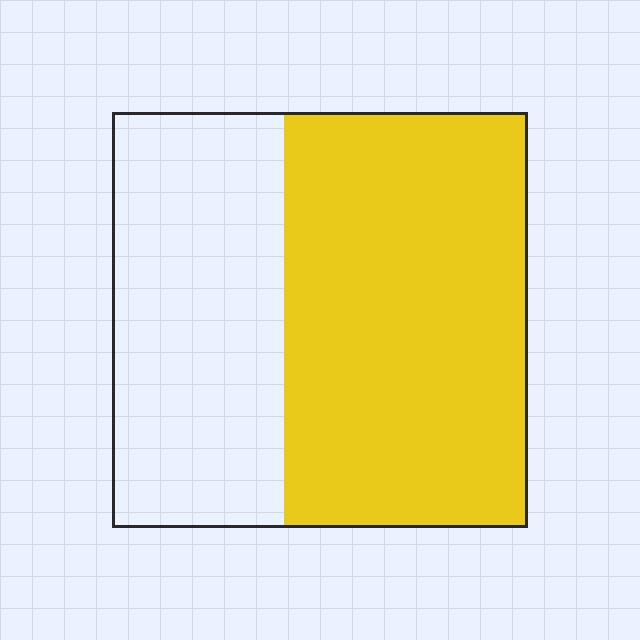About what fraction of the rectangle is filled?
About three fifths (3/5).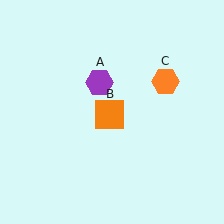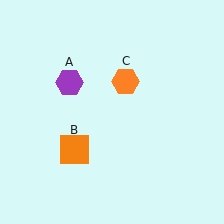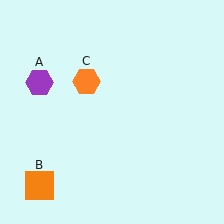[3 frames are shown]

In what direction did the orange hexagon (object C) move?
The orange hexagon (object C) moved left.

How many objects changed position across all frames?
3 objects changed position: purple hexagon (object A), orange square (object B), orange hexagon (object C).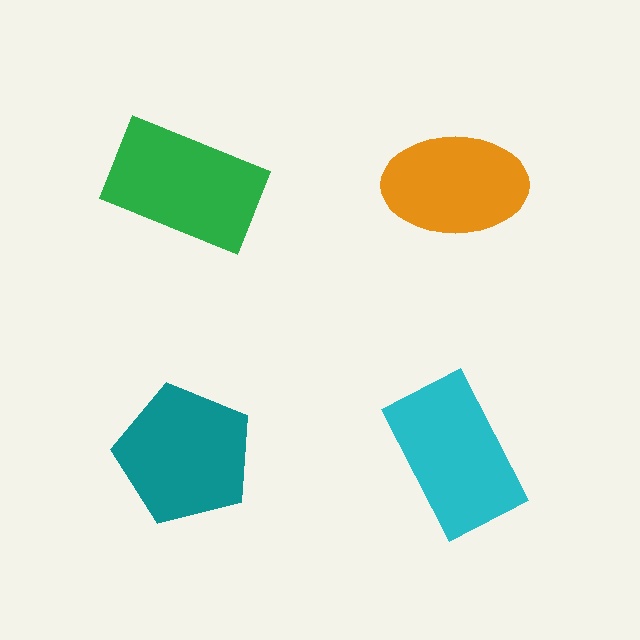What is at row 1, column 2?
An orange ellipse.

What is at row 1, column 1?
A green rectangle.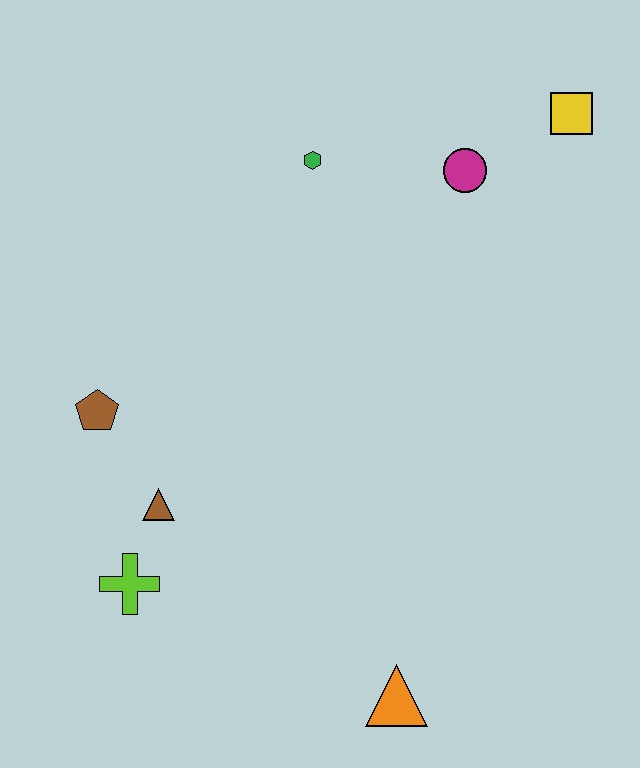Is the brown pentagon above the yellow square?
No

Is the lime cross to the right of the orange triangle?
No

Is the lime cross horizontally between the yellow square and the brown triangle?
No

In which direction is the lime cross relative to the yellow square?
The lime cross is below the yellow square.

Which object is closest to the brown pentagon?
The brown triangle is closest to the brown pentagon.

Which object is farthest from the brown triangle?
The yellow square is farthest from the brown triangle.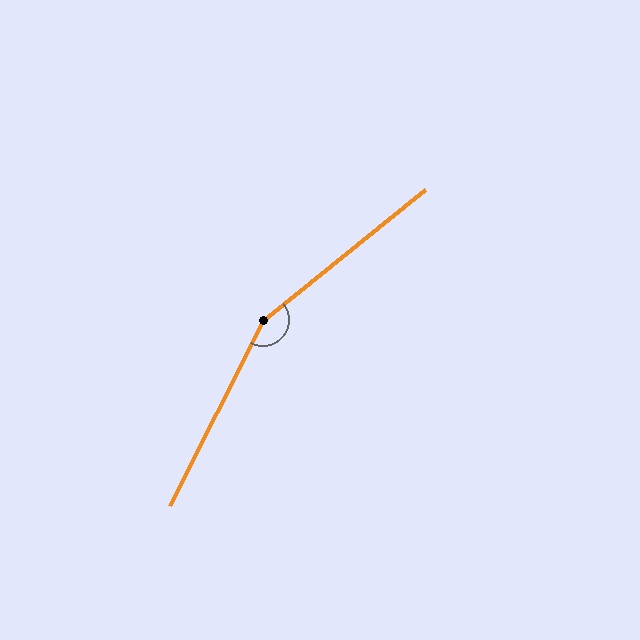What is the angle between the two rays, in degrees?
Approximately 156 degrees.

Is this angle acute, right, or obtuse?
It is obtuse.